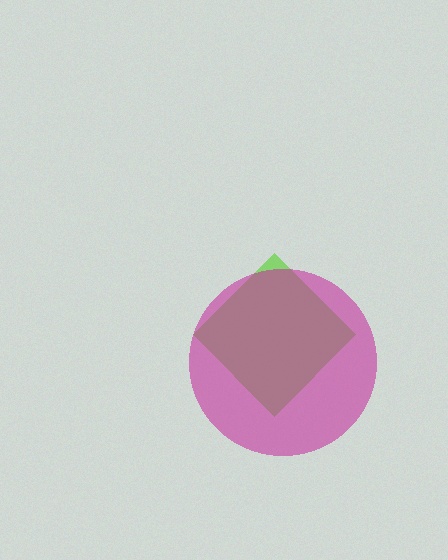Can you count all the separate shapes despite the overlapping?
Yes, there are 2 separate shapes.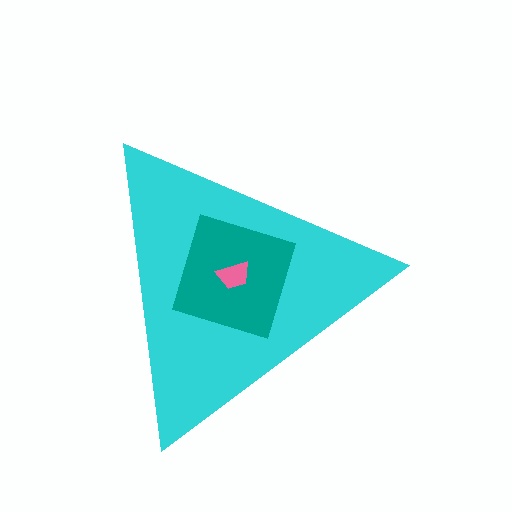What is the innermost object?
The pink trapezoid.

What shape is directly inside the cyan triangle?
The teal diamond.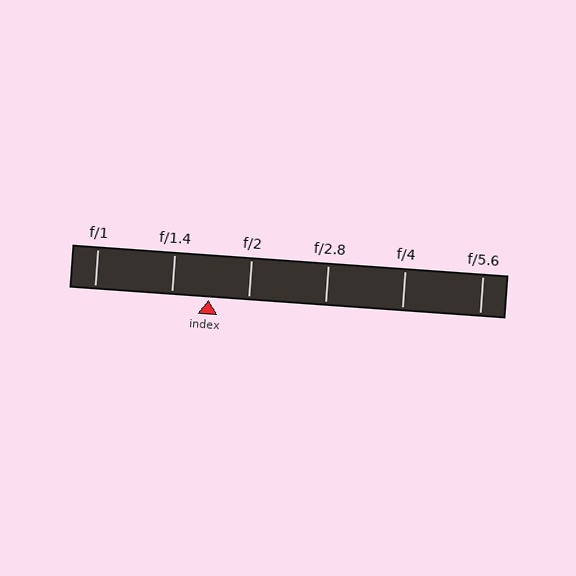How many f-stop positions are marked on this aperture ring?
There are 6 f-stop positions marked.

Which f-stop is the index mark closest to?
The index mark is closest to f/1.4.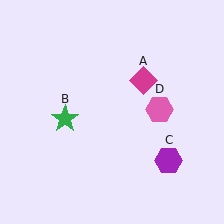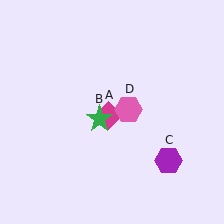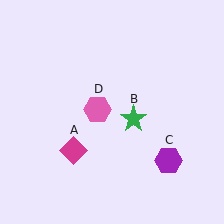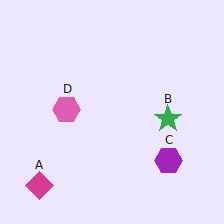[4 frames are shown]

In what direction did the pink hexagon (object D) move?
The pink hexagon (object D) moved left.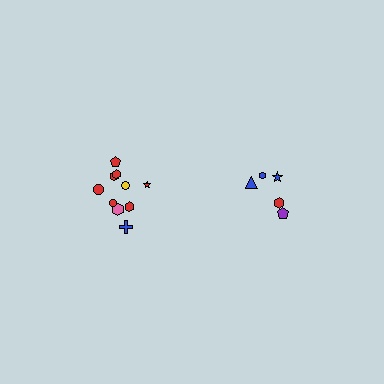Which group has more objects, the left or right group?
The left group.